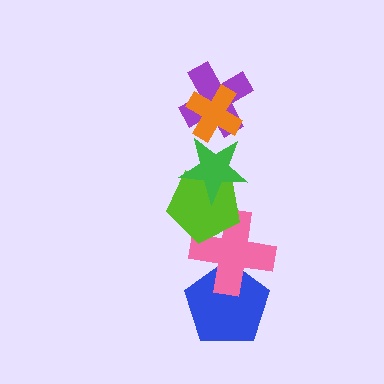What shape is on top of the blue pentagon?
The pink cross is on top of the blue pentagon.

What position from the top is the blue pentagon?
The blue pentagon is 6th from the top.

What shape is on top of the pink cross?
The lime pentagon is on top of the pink cross.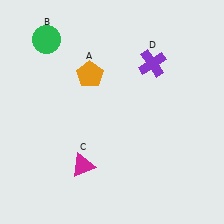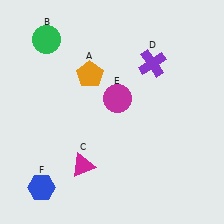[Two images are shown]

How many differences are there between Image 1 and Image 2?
There are 2 differences between the two images.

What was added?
A magenta circle (E), a blue hexagon (F) were added in Image 2.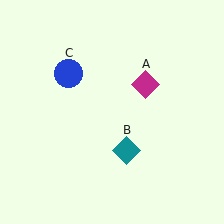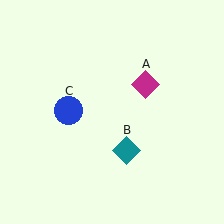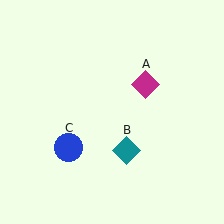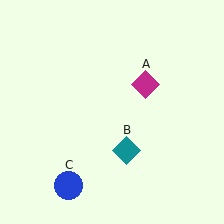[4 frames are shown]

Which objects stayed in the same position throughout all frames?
Magenta diamond (object A) and teal diamond (object B) remained stationary.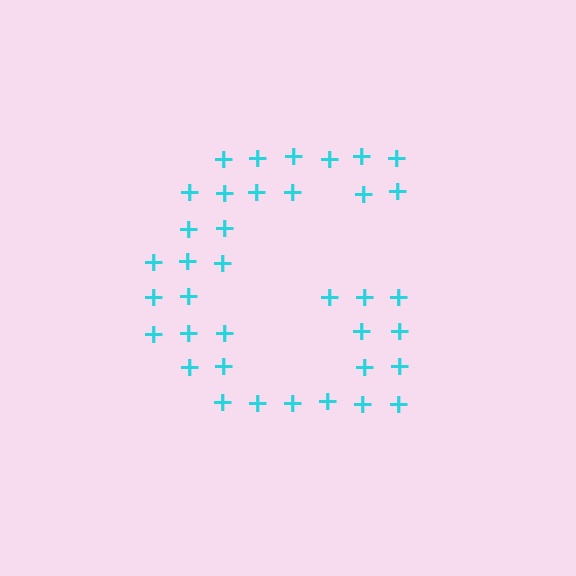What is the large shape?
The large shape is the letter G.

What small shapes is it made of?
It is made of small plus signs.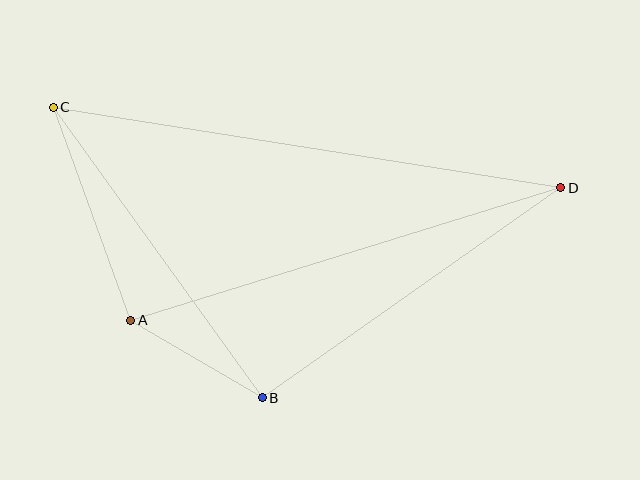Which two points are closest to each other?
Points A and B are closest to each other.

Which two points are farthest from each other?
Points C and D are farthest from each other.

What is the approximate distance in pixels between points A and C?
The distance between A and C is approximately 227 pixels.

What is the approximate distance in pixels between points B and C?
The distance between B and C is approximately 358 pixels.